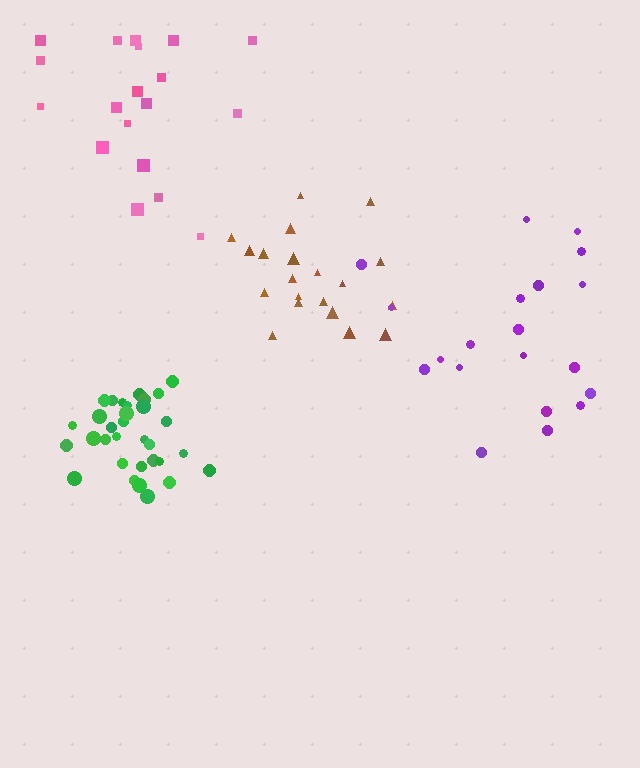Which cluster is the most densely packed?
Green.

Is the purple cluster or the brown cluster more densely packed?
Brown.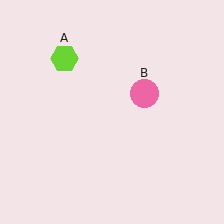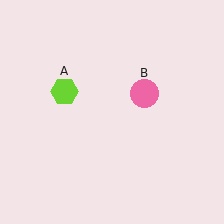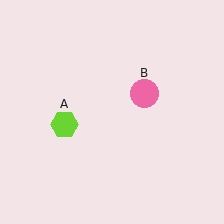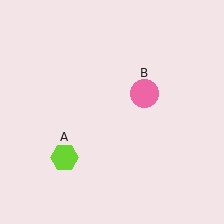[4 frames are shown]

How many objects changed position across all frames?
1 object changed position: lime hexagon (object A).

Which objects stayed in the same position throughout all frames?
Pink circle (object B) remained stationary.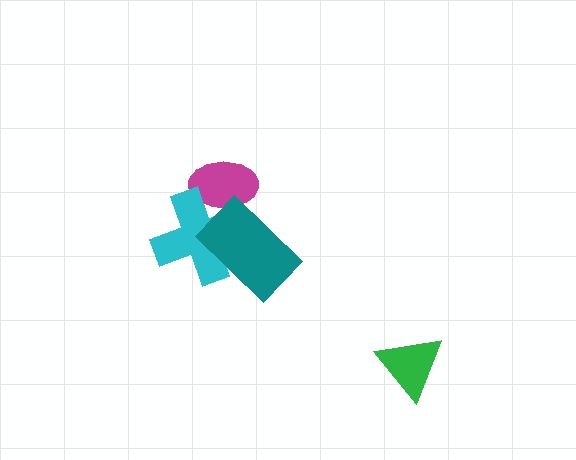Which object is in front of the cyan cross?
The teal rectangle is in front of the cyan cross.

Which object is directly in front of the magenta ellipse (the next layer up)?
The cyan cross is directly in front of the magenta ellipse.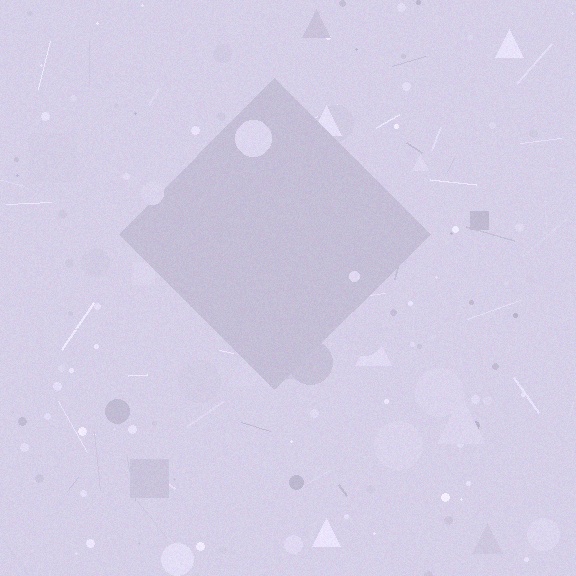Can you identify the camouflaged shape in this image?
The camouflaged shape is a diamond.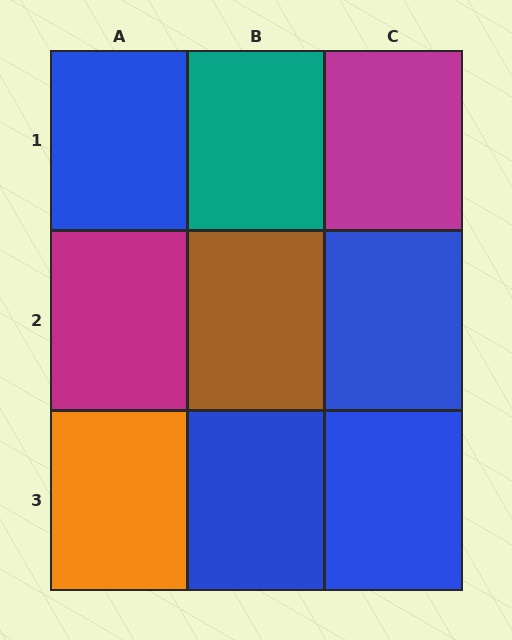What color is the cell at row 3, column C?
Blue.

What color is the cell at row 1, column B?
Teal.